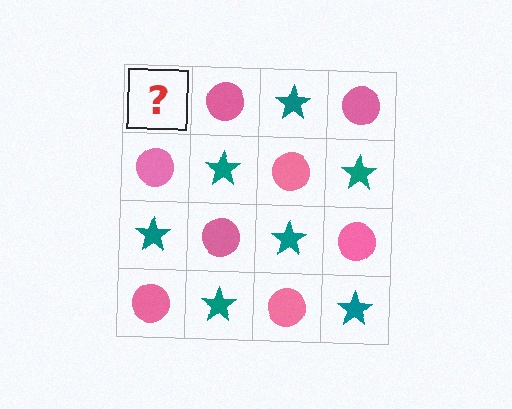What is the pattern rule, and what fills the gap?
The rule is that it alternates teal star and pink circle in a checkerboard pattern. The gap should be filled with a teal star.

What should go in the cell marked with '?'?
The missing cell should contain a teal star.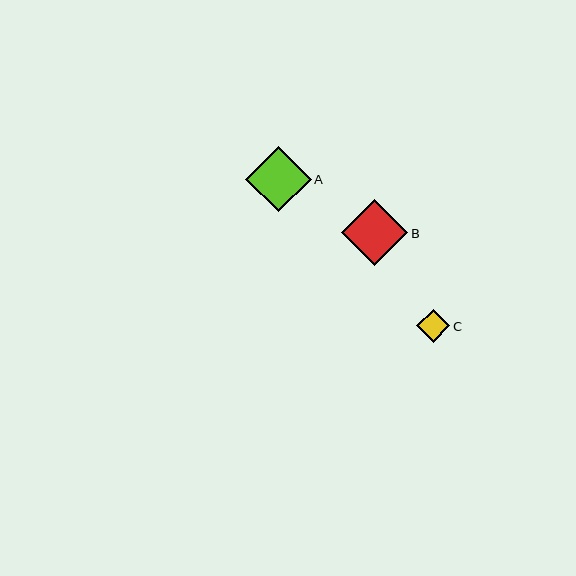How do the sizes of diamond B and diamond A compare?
Diamond B and diamond A are approximately the same size.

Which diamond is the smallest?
Diamond C is the smallest with a size of approximately 33 pixels.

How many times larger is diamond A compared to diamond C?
Diamond A is approximately 2.0 times the size of diamond C.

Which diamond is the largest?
Diamond B is the largest with a size of approximately 66 pixels.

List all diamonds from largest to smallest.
From largest to smallest: B, A, C.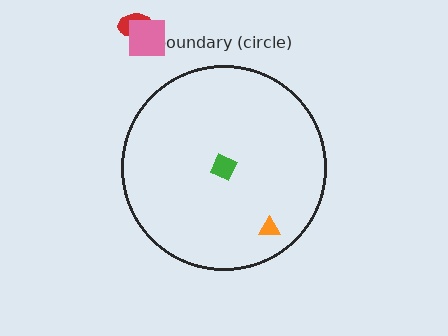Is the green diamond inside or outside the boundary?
Inside.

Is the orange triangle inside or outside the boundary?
Inside.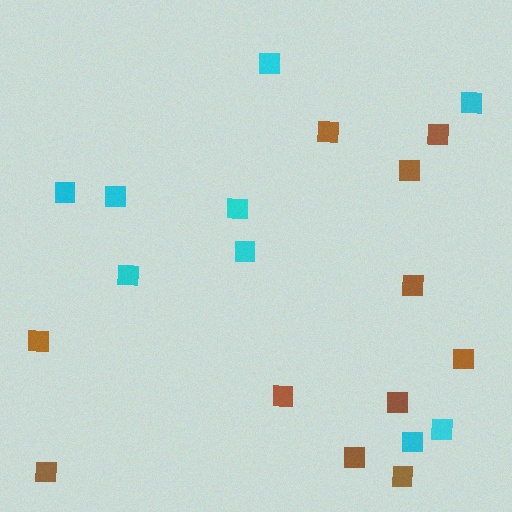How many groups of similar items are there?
There are 2 groups: one group of brown squares (11) and one group of cyan squares (9).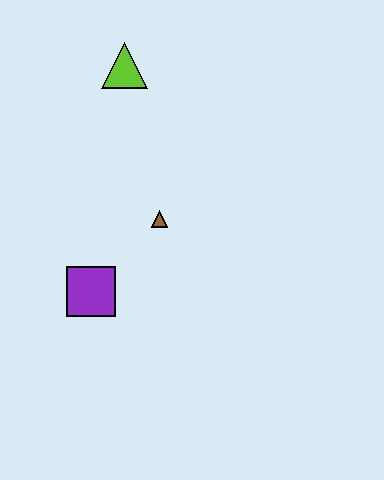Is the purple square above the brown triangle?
No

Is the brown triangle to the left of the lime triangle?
No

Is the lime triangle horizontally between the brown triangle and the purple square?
Yes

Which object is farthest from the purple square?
The lime triangle is farthest from the purple square.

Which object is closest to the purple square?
The brown triangle is closest to the purple square.